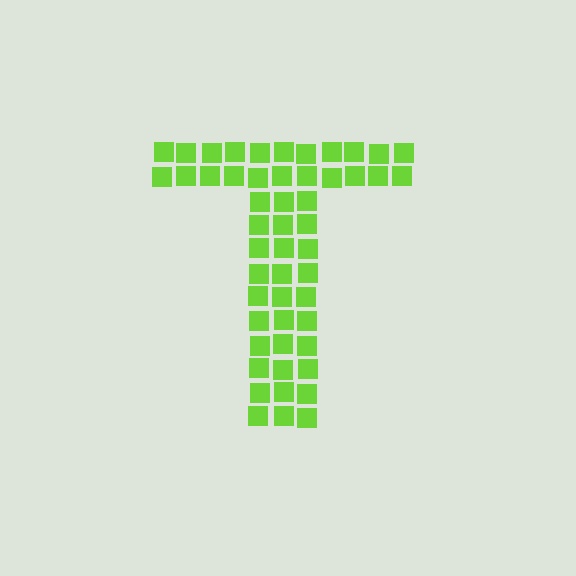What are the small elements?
The small elements are squares.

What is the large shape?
The large shape is the letter T.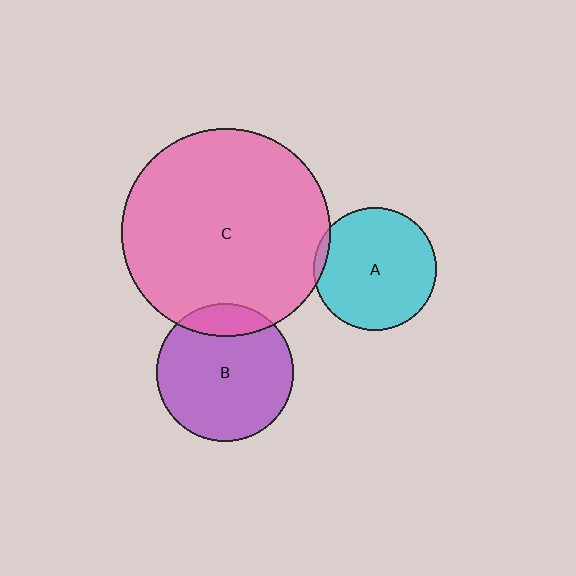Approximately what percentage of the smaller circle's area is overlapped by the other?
Approximately 15%.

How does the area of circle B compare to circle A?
Approximately 1.3 times.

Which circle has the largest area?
Circle C (pink).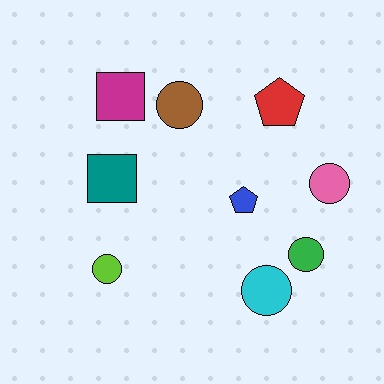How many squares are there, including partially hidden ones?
There are 2 squares.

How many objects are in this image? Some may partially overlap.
There are 9 objects.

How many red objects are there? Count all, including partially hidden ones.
There is 1 red object.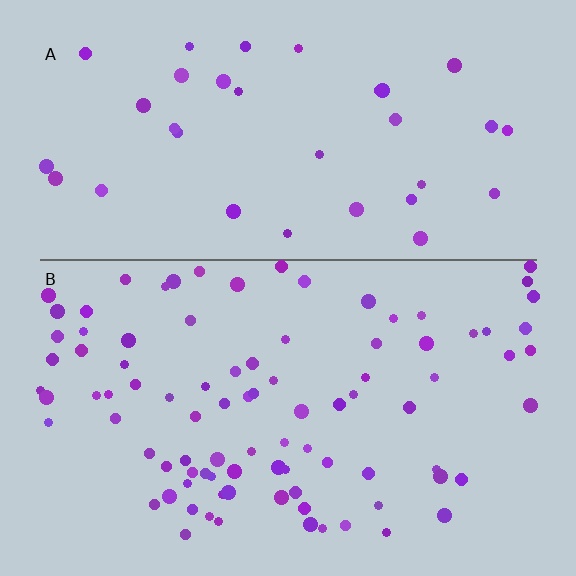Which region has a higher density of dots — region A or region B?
B (the bottom).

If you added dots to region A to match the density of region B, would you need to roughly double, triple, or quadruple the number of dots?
Approximately triple.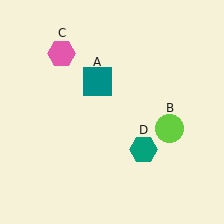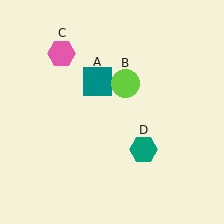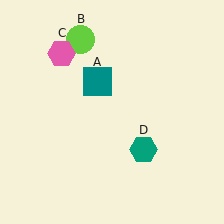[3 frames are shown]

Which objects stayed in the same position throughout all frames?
Teal square (object A) and pink hexagon (object C) and teal hexagon (object D) remained stationary.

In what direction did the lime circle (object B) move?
The lime circle (object B) moved up and to the left.